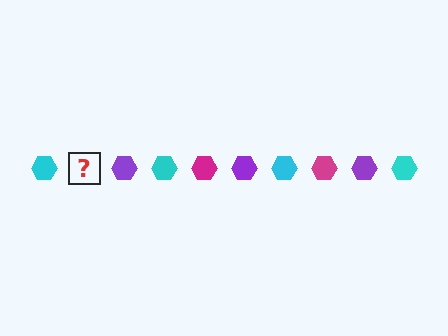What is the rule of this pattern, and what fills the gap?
The rule is that the pattern cycles through cyan, magenta, purple hexagons. The gap should be filled with a magenta hexagon.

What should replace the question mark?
The question mark should be replaced with a magenta hexagon.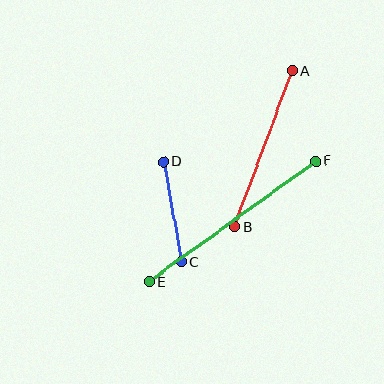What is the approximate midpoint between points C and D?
The midpoint is at approximately (173, 212) pixels.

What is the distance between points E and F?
The distance is approximately 206 pixels.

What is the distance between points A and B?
The distance is approximately 166 pixels.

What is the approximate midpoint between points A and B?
The midpoint is at approximately (263, 149) pixels.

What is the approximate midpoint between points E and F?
The midpoint is at approximately (232, 221) pixels.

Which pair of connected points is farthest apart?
Points E and F are farthest apart.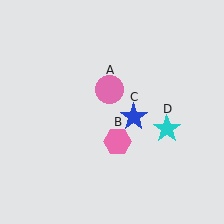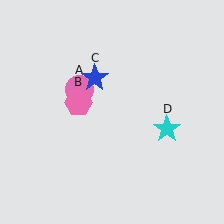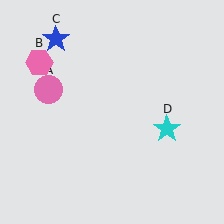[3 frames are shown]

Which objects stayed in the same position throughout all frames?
Cyan star (object D) remained stationary.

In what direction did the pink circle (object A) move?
The pink circle (object A) moved left.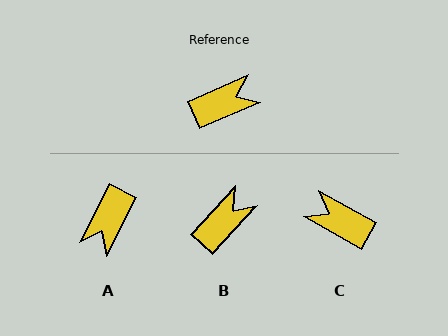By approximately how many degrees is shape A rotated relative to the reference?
Approximately 141 degrees clockwise.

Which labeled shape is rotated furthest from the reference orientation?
A, about 141 degrees away.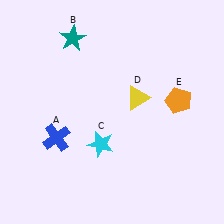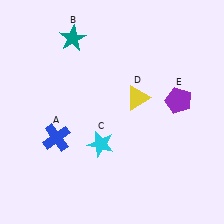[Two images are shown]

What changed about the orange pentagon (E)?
In Image 1, E is orange. In Image 2, it changed to purple.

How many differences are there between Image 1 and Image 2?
There is 1 difference between the two images.